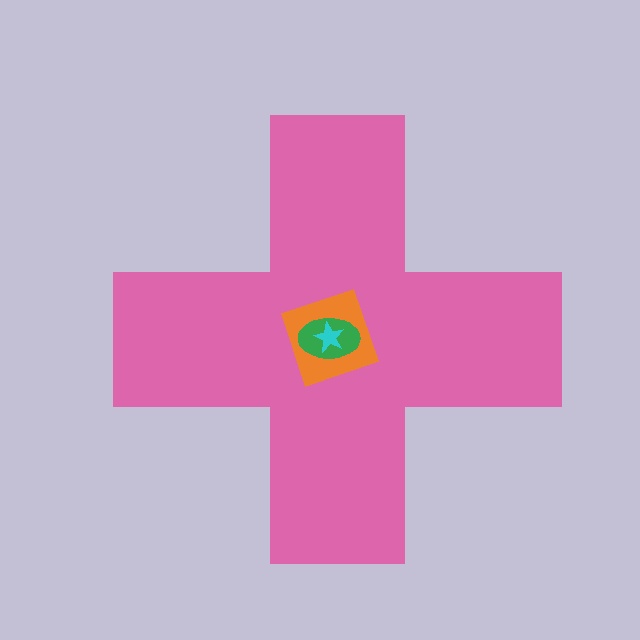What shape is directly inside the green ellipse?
The cyan star.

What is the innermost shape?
The cyan star.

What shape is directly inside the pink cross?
The orange diamond.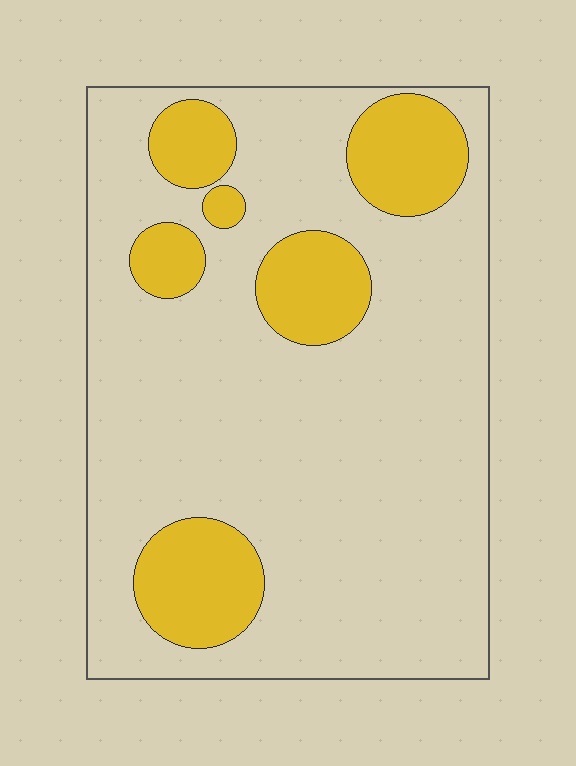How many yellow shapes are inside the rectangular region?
6.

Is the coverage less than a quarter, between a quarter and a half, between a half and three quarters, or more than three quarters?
Less than a quarter.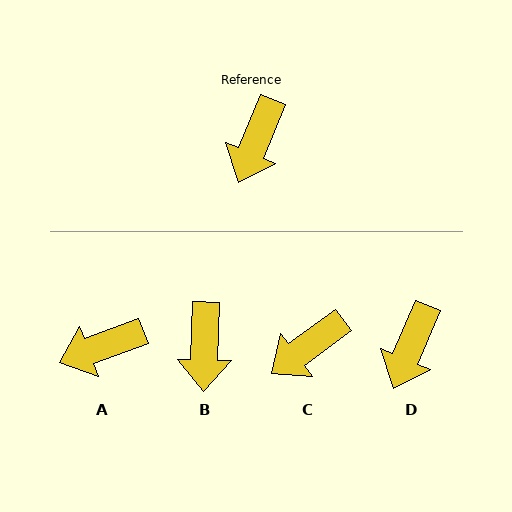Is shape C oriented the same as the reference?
No, it is off by about 31 degrees.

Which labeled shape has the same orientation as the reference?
D.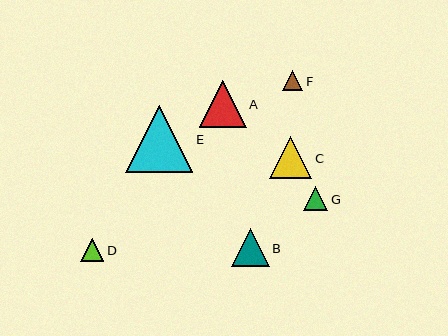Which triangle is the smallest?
Triangle F is the smallest with a size of approximately 20 pixels.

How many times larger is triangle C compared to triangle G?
Triangle C is approximately 1.7 times the size of triangle G.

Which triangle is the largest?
Triangle E is the largest with a size of approximately 67 pixels.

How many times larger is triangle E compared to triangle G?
Triangle E is approximately 2.8 times the size of triangle G.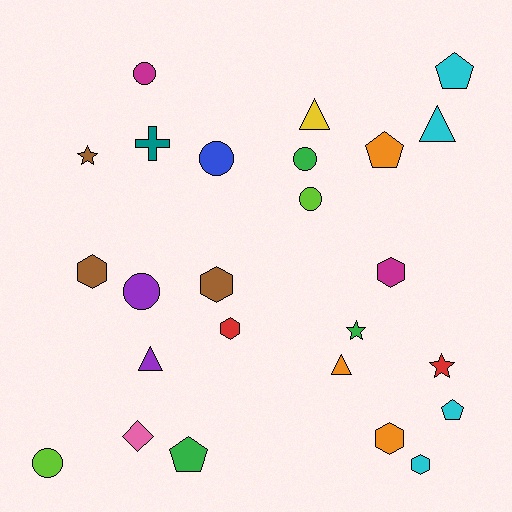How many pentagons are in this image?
There are 4 pentagons.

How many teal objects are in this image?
There is 1 teal object.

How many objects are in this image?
There are 25 objects.